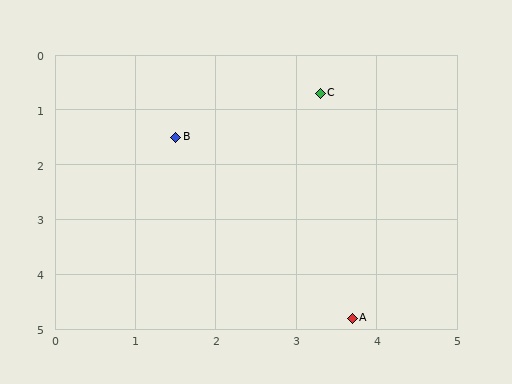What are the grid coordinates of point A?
Point A is at approximately (3.7, 4.8).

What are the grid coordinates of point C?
Point C is at approximately (3.3, 0.7).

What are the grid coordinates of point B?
Point B is at approximately (1.5, 1.5).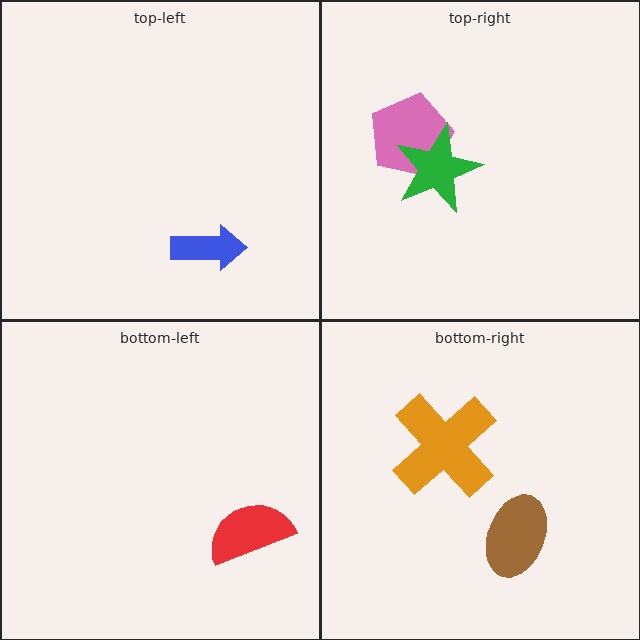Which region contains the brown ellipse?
The bottom-right region.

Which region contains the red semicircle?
The bottom-left region.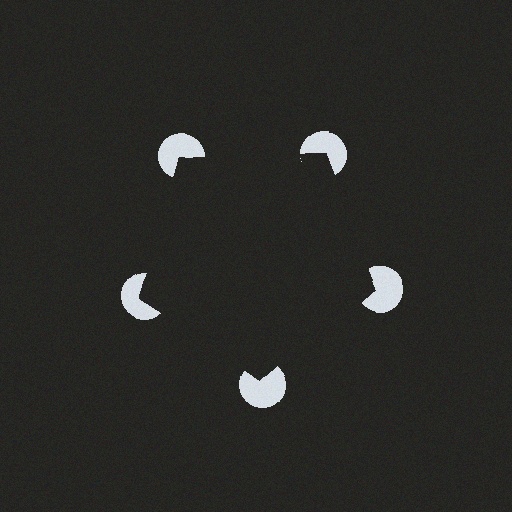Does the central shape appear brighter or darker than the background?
It typically appears slightly darker than the background, even though no actual brightness change is drawn.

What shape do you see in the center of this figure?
An illusory pentagon — its edges are inferred from the aligned wedge cuts in the pac-man discs, not physically drawn.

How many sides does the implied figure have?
5 sides.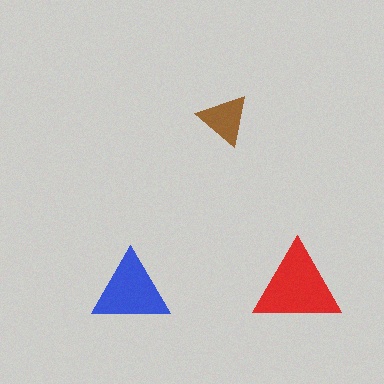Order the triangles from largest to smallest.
the red one, the blue one, the brown one.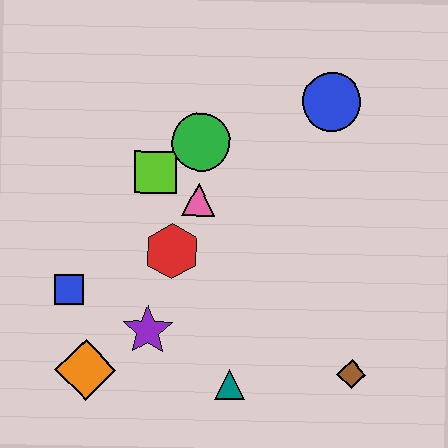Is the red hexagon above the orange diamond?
Yes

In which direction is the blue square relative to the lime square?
The blue square is below the lime square.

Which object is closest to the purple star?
The orange diamond is closest to the purple star.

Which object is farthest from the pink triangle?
The brown diamond is farthest from the pink triangle.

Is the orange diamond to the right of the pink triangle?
No